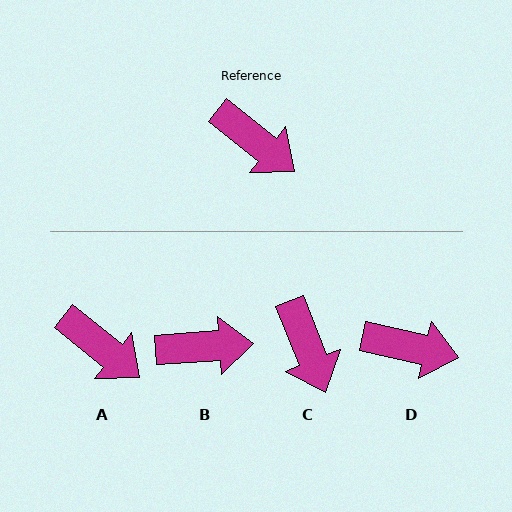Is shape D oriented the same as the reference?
No, it is off by about 26 degrees.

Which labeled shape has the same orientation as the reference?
A.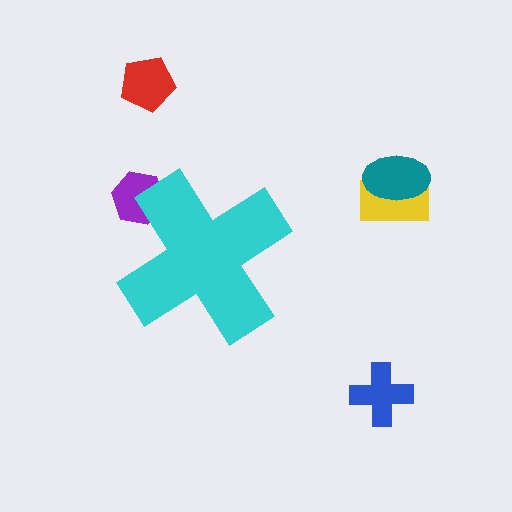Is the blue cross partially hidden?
No, the blue cross is fully visible.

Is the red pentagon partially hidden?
No, the red pentagon is fully visible.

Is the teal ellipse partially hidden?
No, the teal ellipse is fully visible.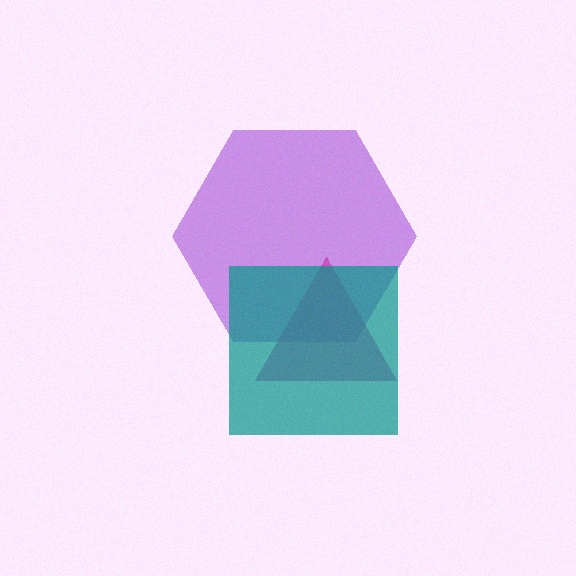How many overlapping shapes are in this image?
There are 3 overlapping shapes in the image.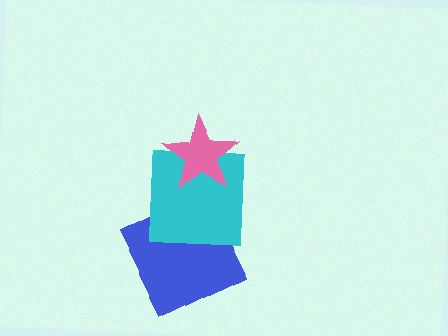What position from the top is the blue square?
The blue square is 3rd from the top.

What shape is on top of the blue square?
The cyan square is on top of the blue square.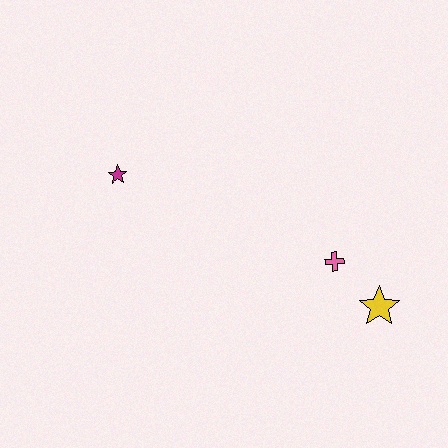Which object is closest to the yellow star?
The pink cross is closest to the yellow star.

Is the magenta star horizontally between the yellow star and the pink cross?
No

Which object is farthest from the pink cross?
The magenta star is farthest from the pink cross.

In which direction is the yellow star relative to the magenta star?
The yellow star is to the right of the magenta star.